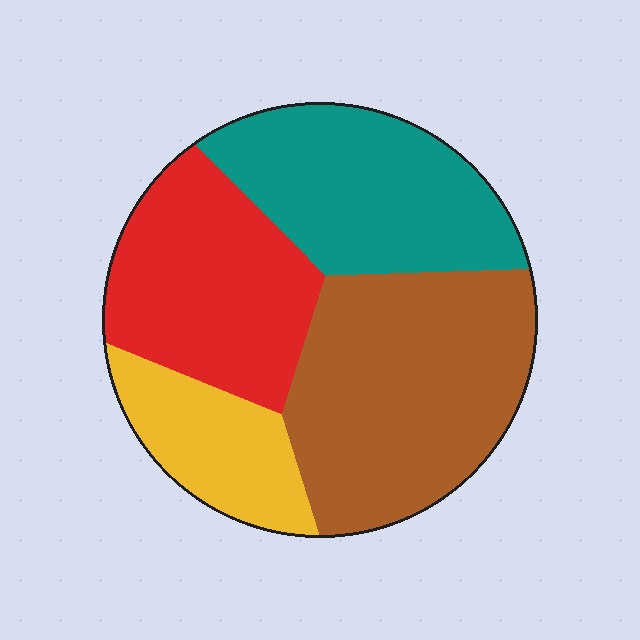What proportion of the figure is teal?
Teal takes up about one quarter (1/4) of the figure.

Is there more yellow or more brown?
Brown.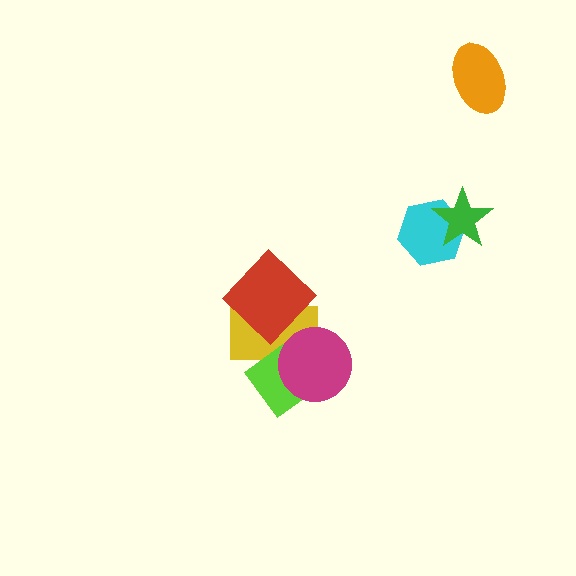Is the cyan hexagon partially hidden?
Yes, it is partially covered by another shape.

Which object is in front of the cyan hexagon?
The green star is in front of the cyan hexagon.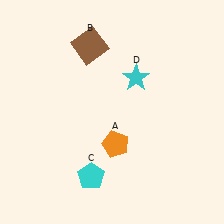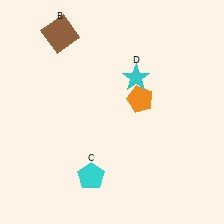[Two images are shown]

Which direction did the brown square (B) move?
The brown square (B) moved left.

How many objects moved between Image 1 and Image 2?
2 objects moved between the two images.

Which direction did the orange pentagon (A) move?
The orange pentagon (A) moved up.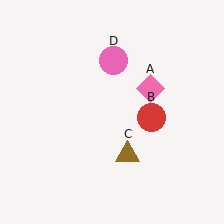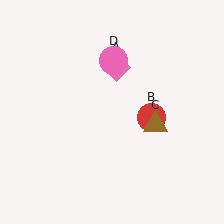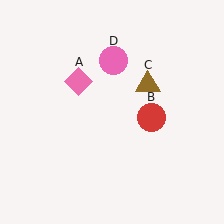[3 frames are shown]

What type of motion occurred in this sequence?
The pink diamond (object A), brown triangle (object C) rotated counterclockwise around the center of the scene.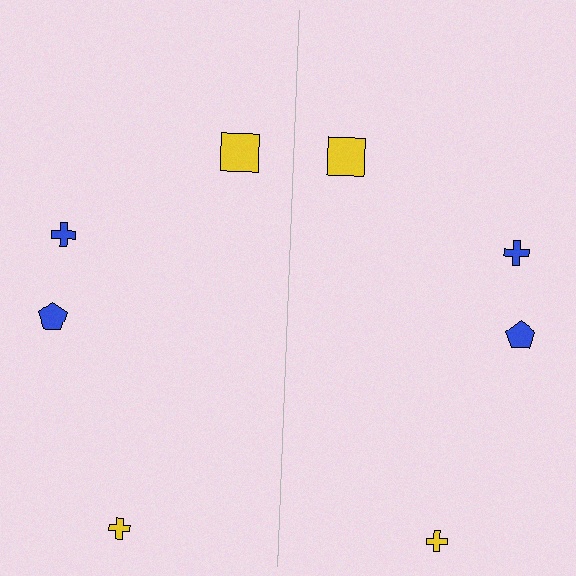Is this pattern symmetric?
Yes, this pattern has bilateral (reflection) symmetry.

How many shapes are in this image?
There are 8 shapes in this image.